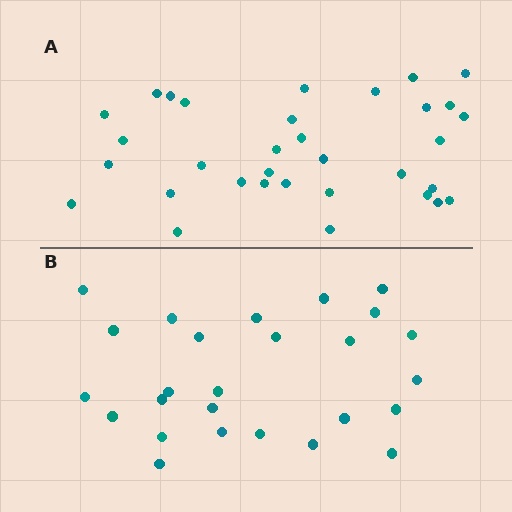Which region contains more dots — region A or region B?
Region A (the top region) has more dots.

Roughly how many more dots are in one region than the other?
Region A has roughly 8 or so more dots than region B.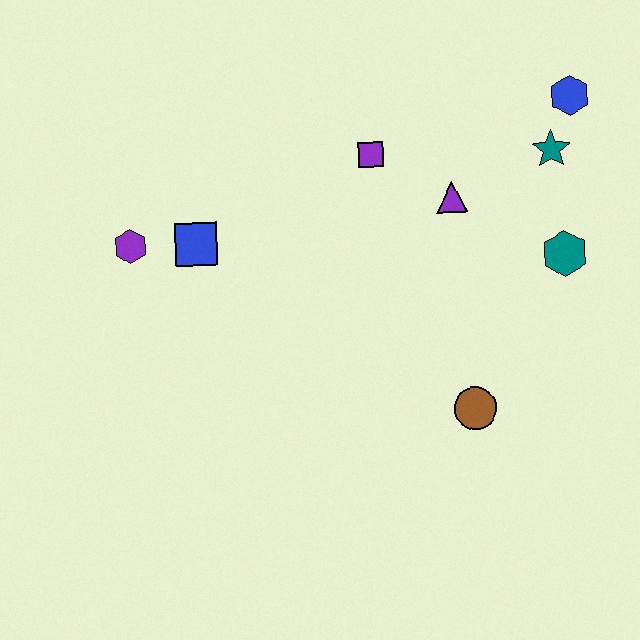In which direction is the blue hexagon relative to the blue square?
The blue hexagon is to the right of the blue square.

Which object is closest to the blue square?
The purple hexagon is closest to the blue square.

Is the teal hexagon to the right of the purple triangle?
Yes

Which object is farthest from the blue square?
The blue hexagon is farthest from the blue square.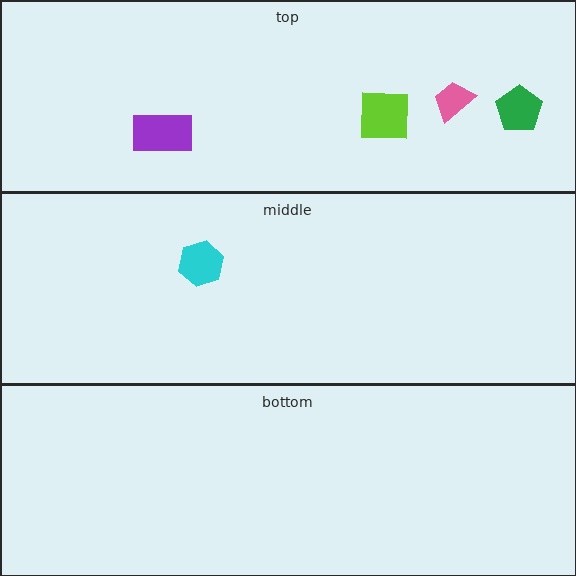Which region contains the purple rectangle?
The top region.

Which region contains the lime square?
The top region.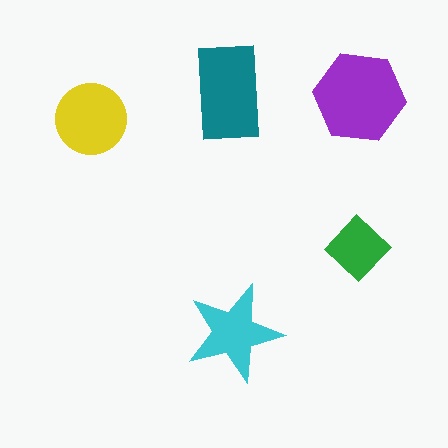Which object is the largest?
The purple hexagon.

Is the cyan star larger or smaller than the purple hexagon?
Smaller.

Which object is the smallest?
The green diamond.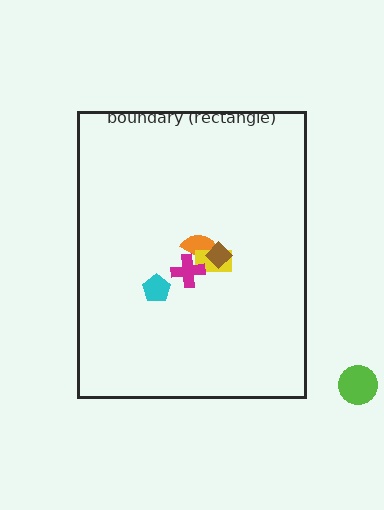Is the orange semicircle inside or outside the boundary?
Inside.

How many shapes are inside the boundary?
5 inside, 1 outside.